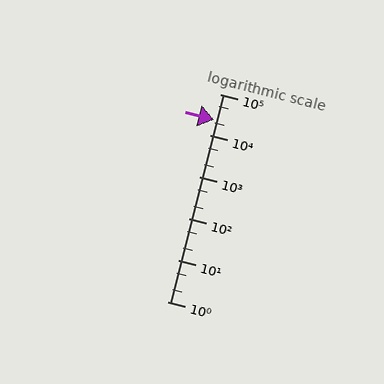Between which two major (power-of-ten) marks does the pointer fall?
The pointer is between 10000 and 100000.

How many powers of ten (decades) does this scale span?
The scale spans 5 decades, from 1 to 100000.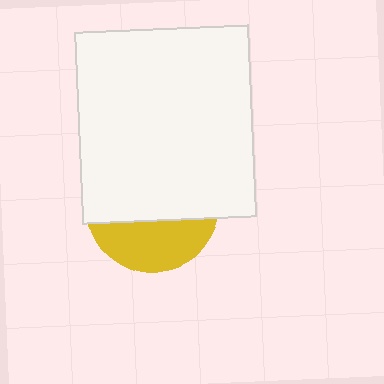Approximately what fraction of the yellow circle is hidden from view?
Roughly 64% of the yellow circle is hidden behind the white rectangle.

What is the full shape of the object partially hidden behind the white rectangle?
The partially hidden object is a yellow circle.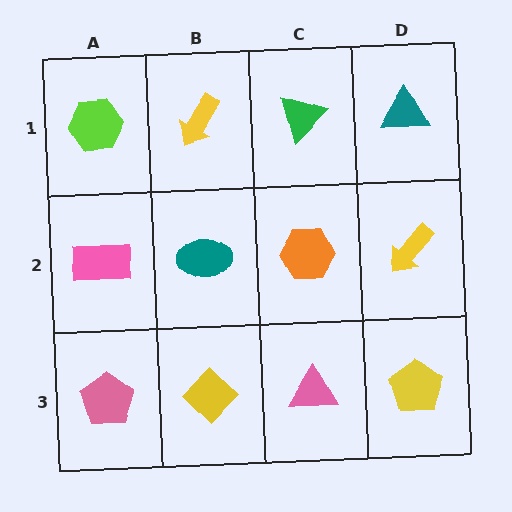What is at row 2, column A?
A pink rectangle.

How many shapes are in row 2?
4 shapes.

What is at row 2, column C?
An orange hexagon.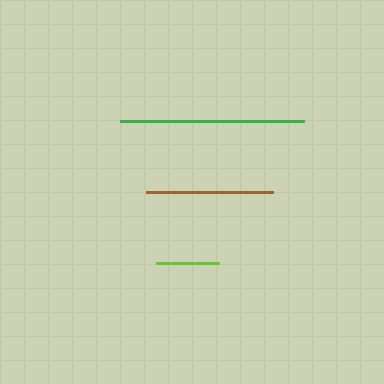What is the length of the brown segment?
The brown segment is approximately 126 pixels long.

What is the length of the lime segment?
The lime segment is approximately 63 pixels long.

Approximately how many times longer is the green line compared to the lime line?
The green line is approximately 2.9 times the length of the lime line.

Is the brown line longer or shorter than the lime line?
The brown line is longer than the lime line.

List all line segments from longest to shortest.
From longest to shortest: green, brown, lime.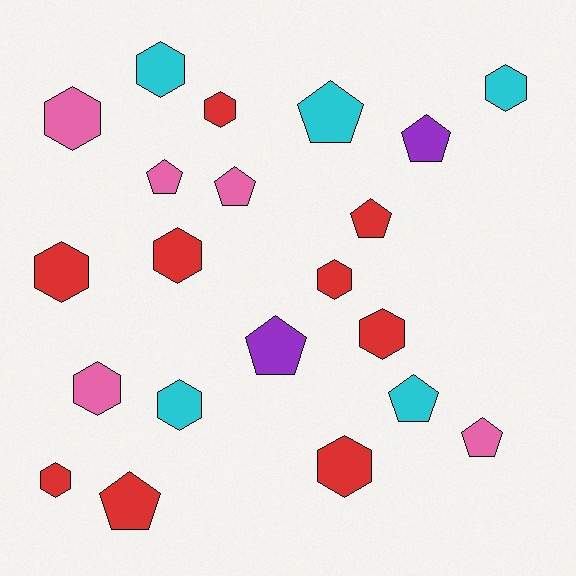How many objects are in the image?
There are 21 objects.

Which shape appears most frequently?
Hexagon, with 12 objects.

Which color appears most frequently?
Red, with 9 objects.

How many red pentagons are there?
There are 2 red pentagons.